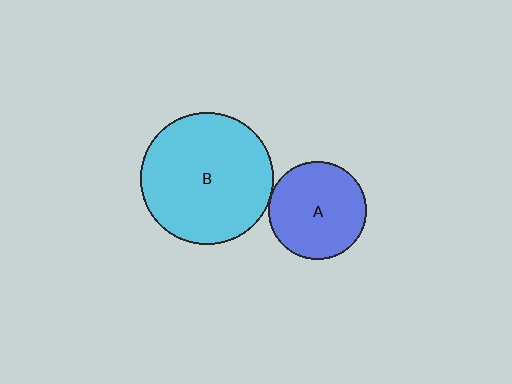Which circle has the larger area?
Circle B (cyan).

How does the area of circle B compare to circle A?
Approximately 1.8 times.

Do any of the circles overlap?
No, none of the circles overlap.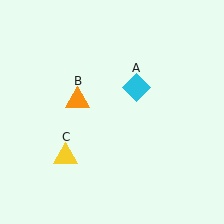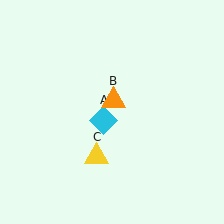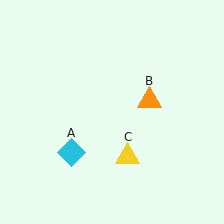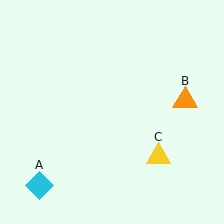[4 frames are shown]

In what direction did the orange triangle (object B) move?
The orange triangle (object B) moved right.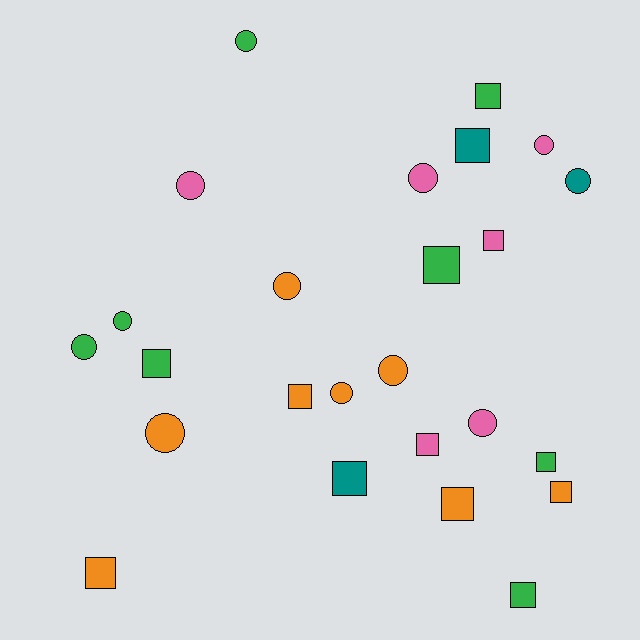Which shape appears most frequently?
Square, with 13 objects.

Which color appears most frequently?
Orange, with 8 objects.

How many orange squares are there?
There are 4 orange squares.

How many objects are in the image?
There are 25 objects.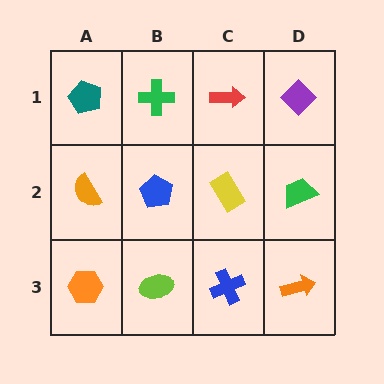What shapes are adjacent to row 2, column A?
A teal pentagon (row 1, column A), an orange hexagon (row 3, column A), a blue pentagon (row 2, column B).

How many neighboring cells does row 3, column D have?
2.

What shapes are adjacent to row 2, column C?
A red arrow (row 1, column C), a blue cross (row 3, column C), a blue pentagon (row 2, column B), a green trapezoid (row 2, column D).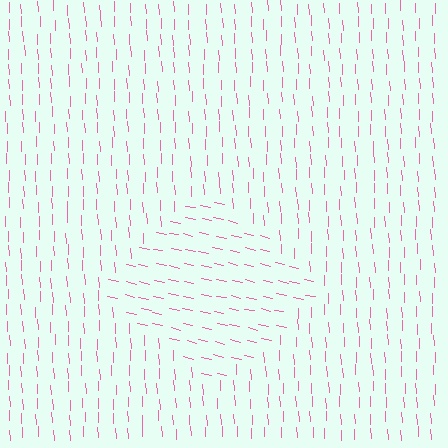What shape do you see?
I see a diamond.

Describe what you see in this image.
The image is filled with small pink line segments. A diamond region in the image has lines oriented differently from the surrounding lines, creating a visible texture boundary.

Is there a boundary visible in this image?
Yes, there is a texture boundary formed by a change in line orientation.